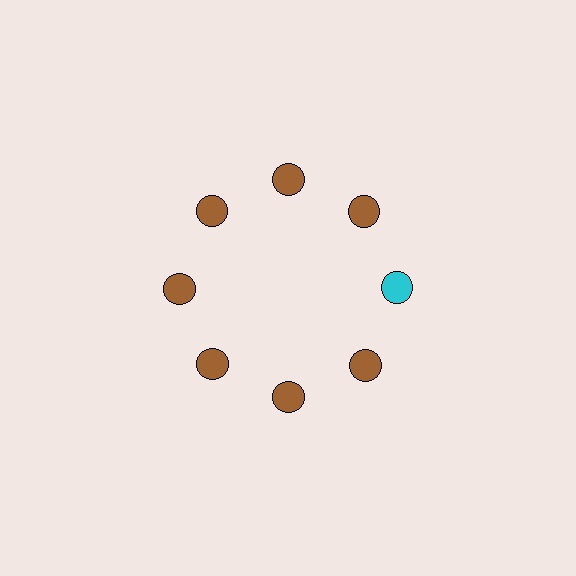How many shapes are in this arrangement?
There are 8 shapes arranged in a ring pattern.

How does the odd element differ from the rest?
It has a different color: cyan instead of brown.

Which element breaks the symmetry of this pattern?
The cyan circle at roughly the 3 o'clock position breaks the symmetry. All other shapes are brown circles.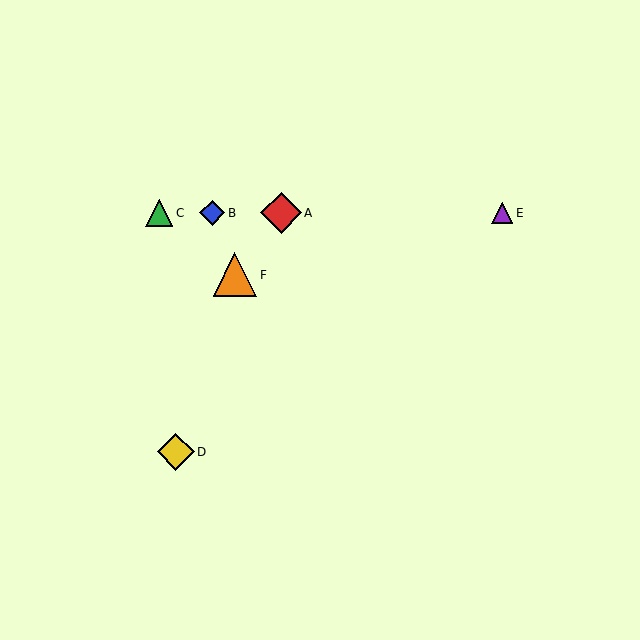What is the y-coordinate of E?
Object E is at y≈213.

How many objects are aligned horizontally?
4 objects (A, B, C, E) are aligned horizontally.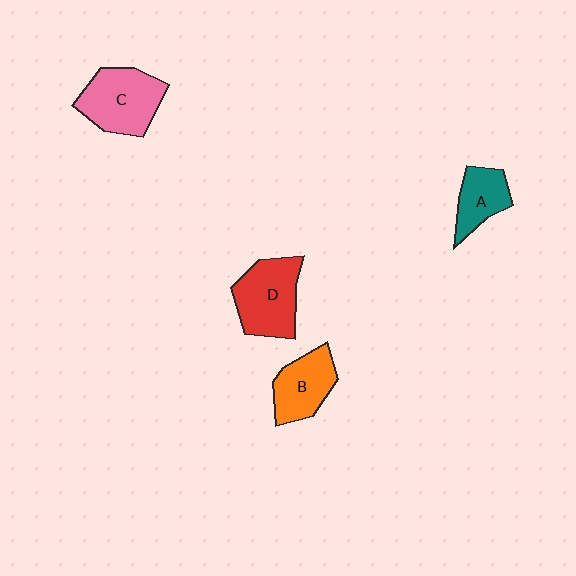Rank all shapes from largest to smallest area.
From largest to smallest: C (pink), D (red), B (orange), A (teal).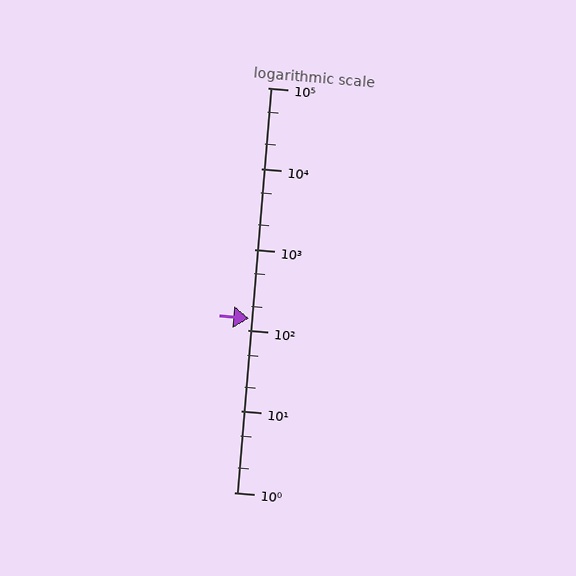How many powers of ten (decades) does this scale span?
The scale spans 5 decades, from 1 to 100000.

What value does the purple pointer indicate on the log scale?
The pointer indicates approximately 140.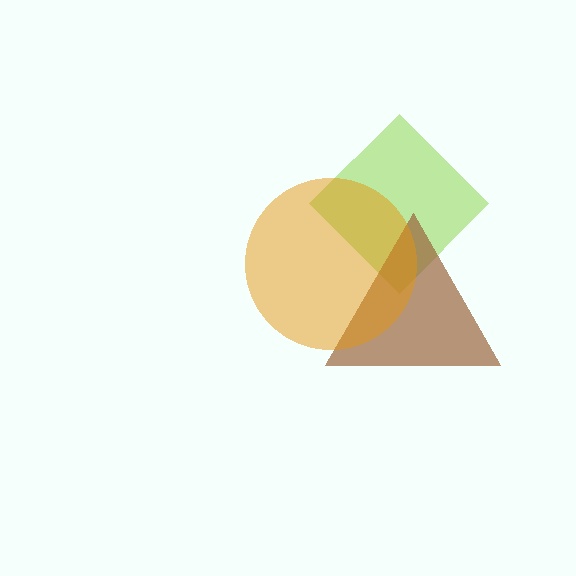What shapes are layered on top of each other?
The layered shapes are: a lime diamond, a brown triangle, an orange circle.